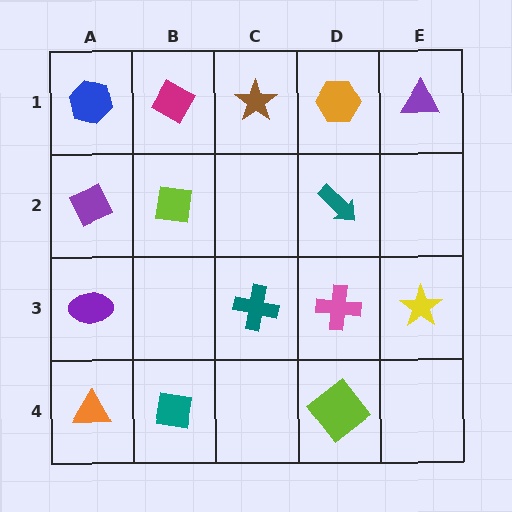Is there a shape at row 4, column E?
No, that cell is empty.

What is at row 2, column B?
A lime square.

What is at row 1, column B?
A magenta diamond.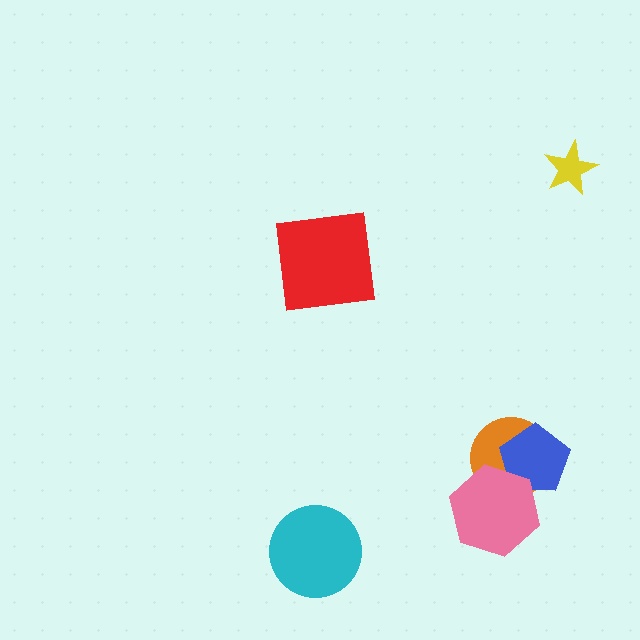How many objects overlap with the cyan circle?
0 objects overlap with the cyan circle.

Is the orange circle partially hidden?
Yes, it is partially covered by another shape.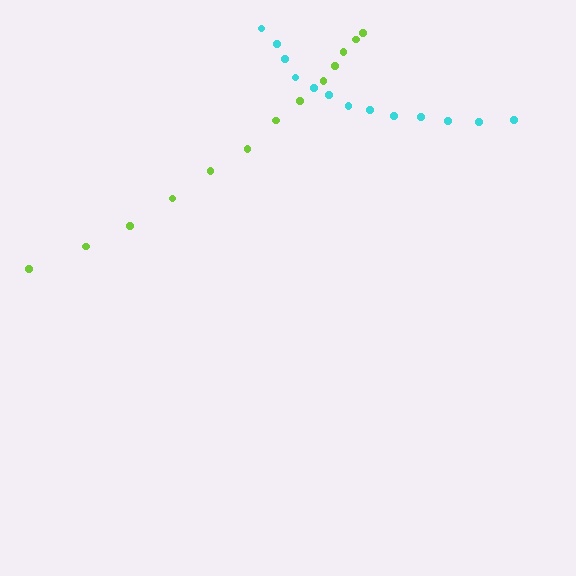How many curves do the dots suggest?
There are 2 distinct paths.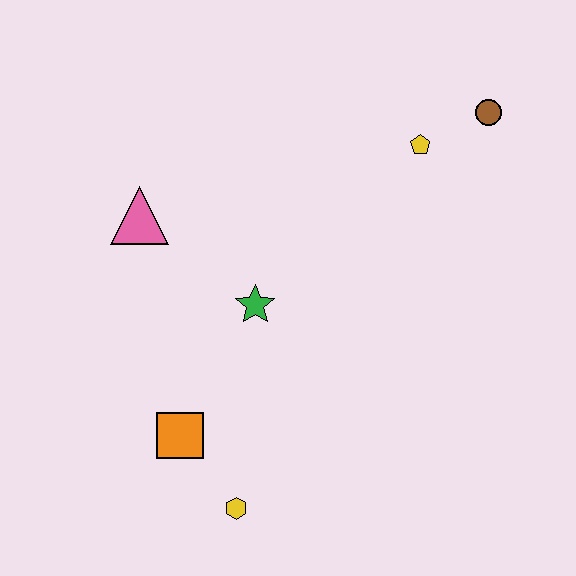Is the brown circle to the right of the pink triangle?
Yes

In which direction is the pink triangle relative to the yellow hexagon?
The pink triangle is above the yellow hexagon.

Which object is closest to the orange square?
The yellow hexagon is closest to the orange square.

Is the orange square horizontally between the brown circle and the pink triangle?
Yes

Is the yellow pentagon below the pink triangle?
No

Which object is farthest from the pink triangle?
The brown circle is farthest from the pink triangle.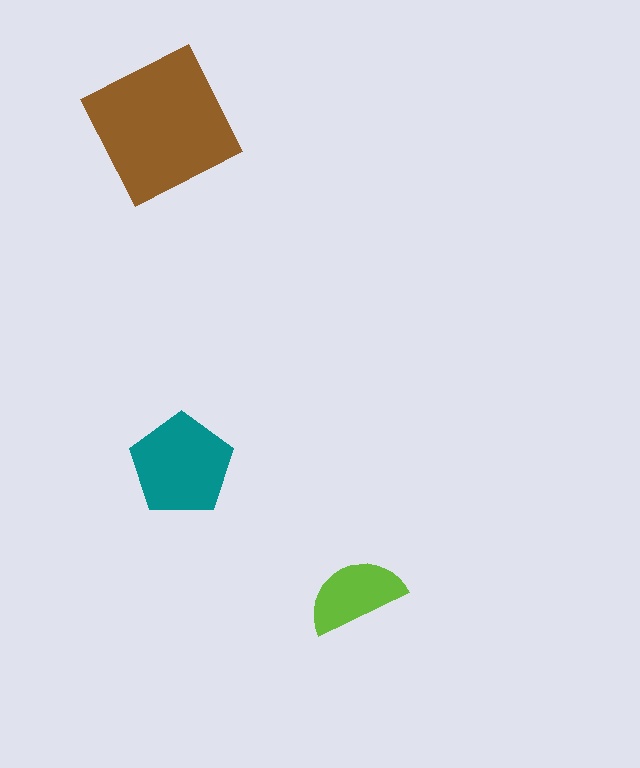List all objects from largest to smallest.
The brown square, the teal pentagon, the lime semicircle.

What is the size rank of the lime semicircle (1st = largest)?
3rd.